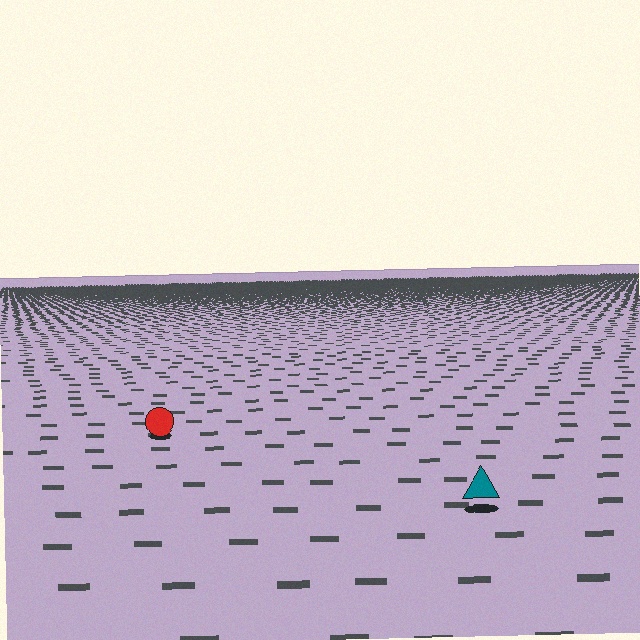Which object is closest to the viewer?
The teal triangle is closest. The texture marks near it are larger and more spread out.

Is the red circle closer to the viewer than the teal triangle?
No. The teal triangle is closer — you can tell from the texture gradient: the ground texture is coarser near it.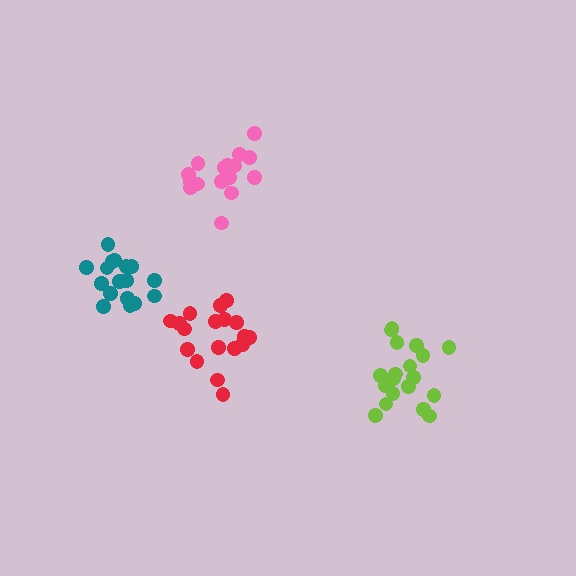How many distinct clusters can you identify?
There are 4 distinct clusters.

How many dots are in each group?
Group 1: 18 dots, Group 2: 18 dots, Group 3: 19 dots, Group 4: 17 dots (72 total).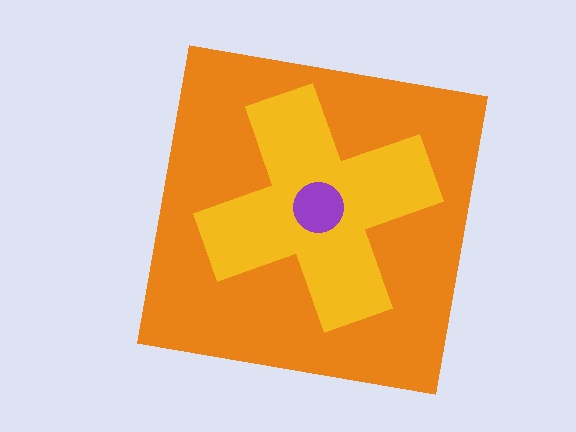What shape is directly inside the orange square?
The yellow cross.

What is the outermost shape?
The orange square.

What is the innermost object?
The purple circle.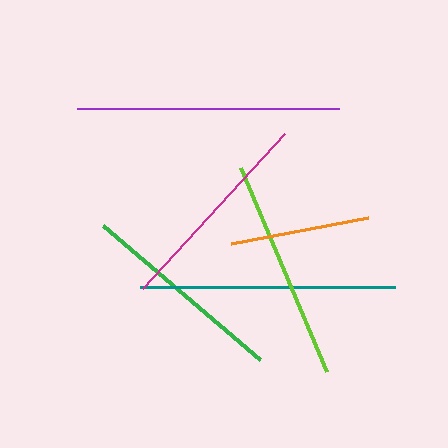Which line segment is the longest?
The purple line is the longest at approximately 262 pixels.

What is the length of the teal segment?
The teal segment is approximately 255 pixels long.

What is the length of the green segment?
The green segment is approximately 207 pixels long.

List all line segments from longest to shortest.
From longest to shortest: purple, teal, lime, magenta, green, orange.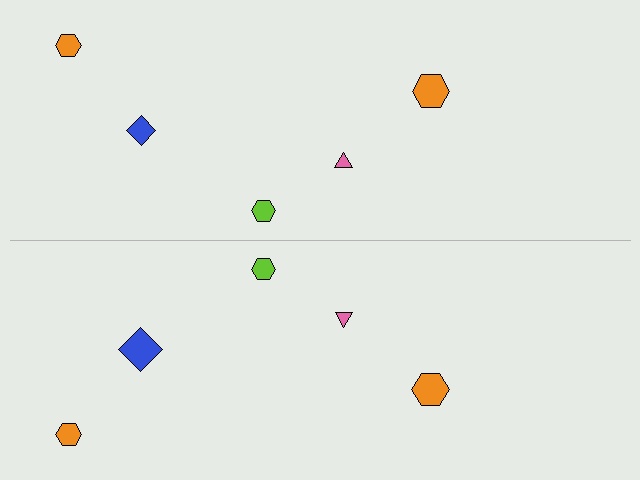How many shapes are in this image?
There are 10 shapes in this image.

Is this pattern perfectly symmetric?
No, the pattern is not perfectly symmetric. The blue diamond on the bottom side has a different size than its mirror counterpart.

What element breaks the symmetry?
The blue diamond on the bottom side has a different size than its mirror counterpart.